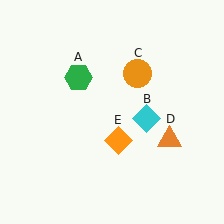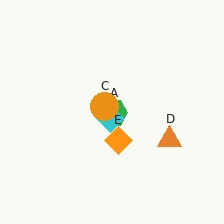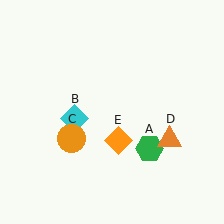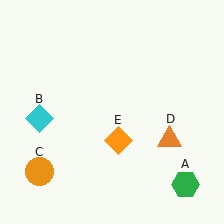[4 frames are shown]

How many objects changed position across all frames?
3 objects changed position: green hexagon (object A), cyan diamond (object B), orange circle (object C).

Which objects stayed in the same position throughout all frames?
Orange triangle (object D) and orange diamond (object E) remained stationary.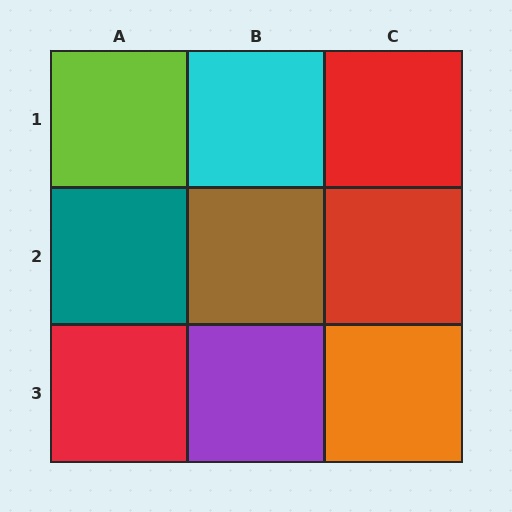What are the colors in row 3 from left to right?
Red, purple, orange.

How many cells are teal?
1 cell is teal.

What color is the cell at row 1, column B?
Cyan.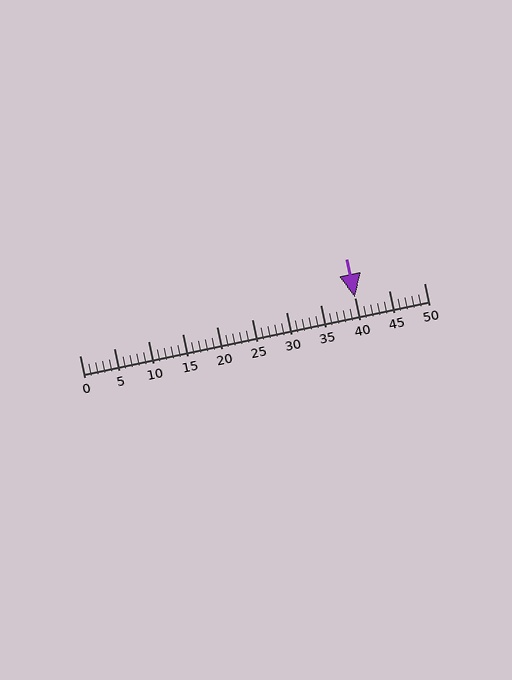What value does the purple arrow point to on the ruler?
The purple arrow points to approximately 40.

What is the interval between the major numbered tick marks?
The major tick marks are spaced 5 units apart.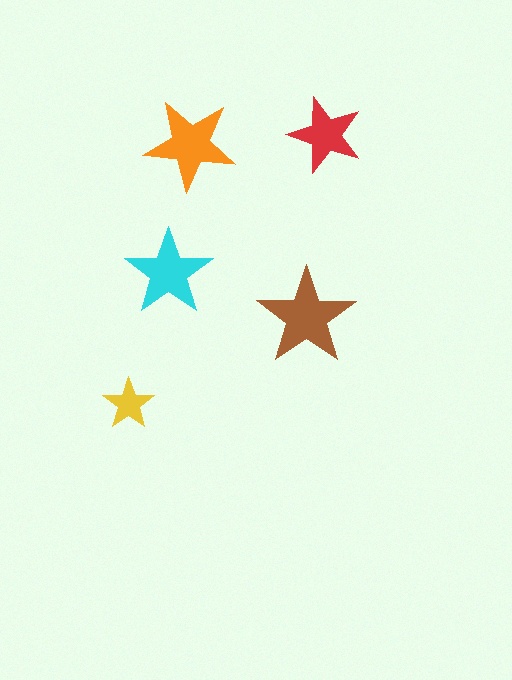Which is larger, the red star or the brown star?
The brown one.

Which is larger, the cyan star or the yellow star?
The cyan one.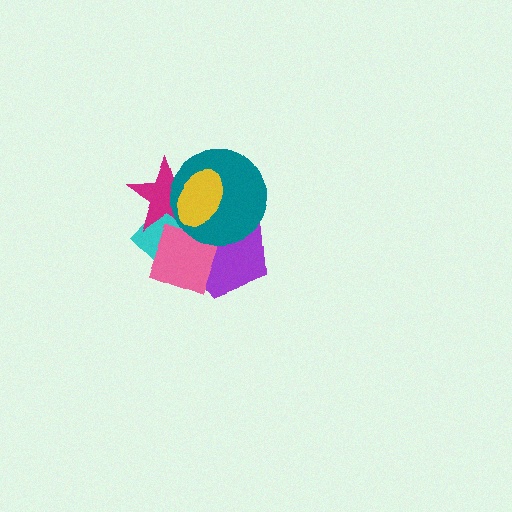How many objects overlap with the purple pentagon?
5 objects overlap with the purple pentagon.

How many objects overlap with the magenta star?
5 objects overlap with the magenta star.